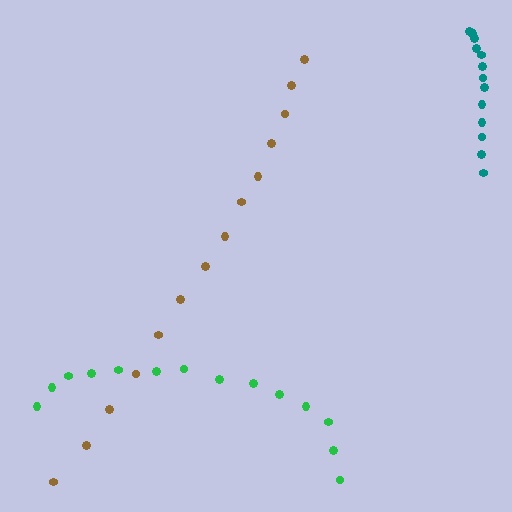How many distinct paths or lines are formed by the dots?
There are 3 distinct paths.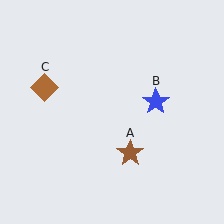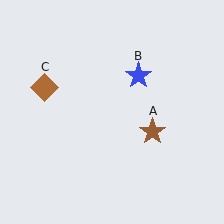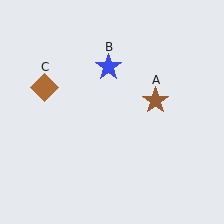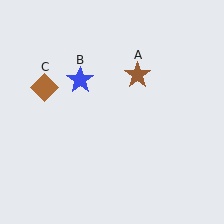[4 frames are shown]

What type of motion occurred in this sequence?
The brown star (object A), blue star (object B) rotated counterclockwise around the center of the scene.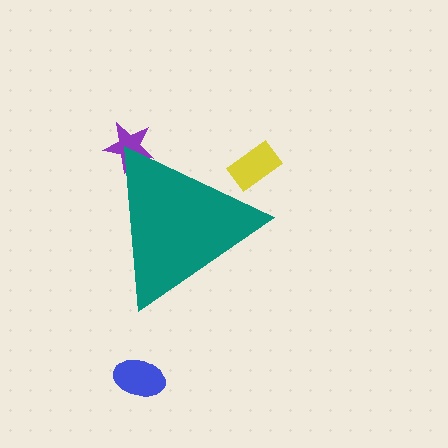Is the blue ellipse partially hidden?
No, the blue ellipse is fully visible.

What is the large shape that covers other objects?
A teal triangle.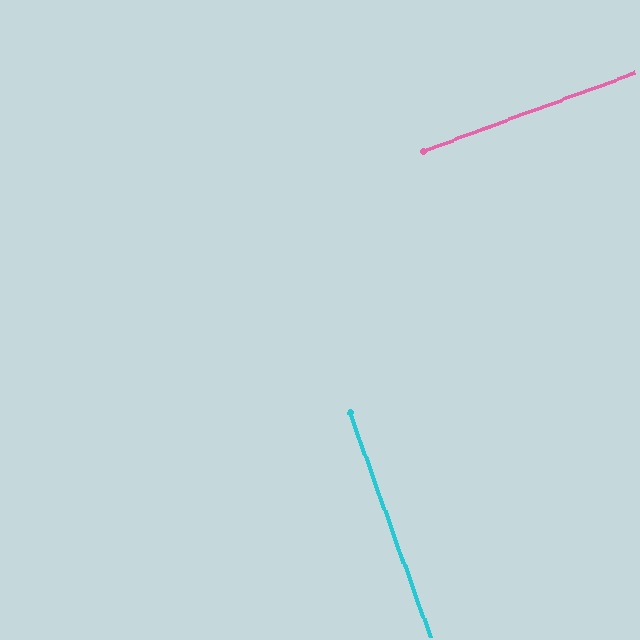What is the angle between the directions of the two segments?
Approximately 89 degrees.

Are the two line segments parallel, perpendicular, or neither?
Perpendicular — they meet at approximately 89°.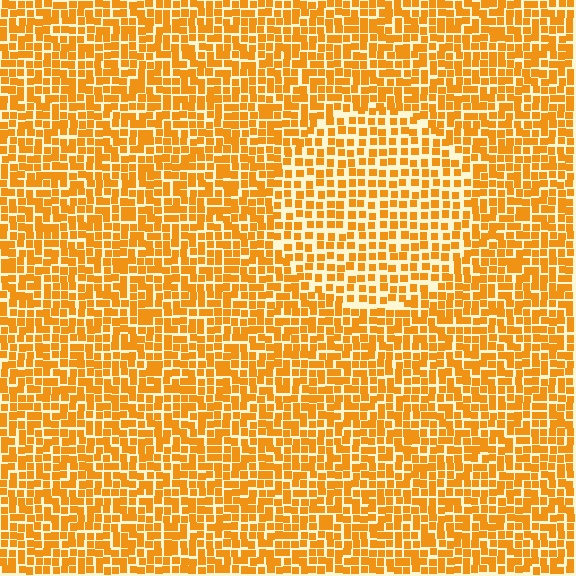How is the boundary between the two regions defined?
The boundary is defined by a change in element density (approximately 1.5x ratio). All elements are the same color, size, and shape.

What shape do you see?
I see a circle.